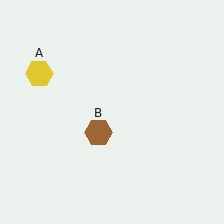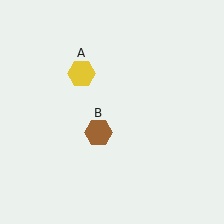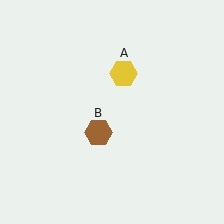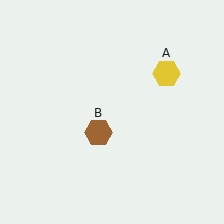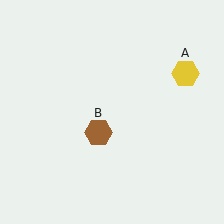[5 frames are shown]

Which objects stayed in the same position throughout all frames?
Brown hexagon (object B) remained stationary.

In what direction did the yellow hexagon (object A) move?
The yellow hexagon (object A) moved right.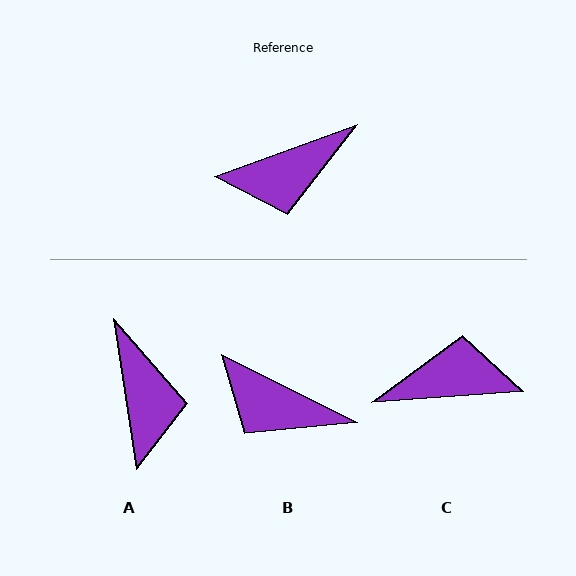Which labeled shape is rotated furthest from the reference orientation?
C, about 164 degrees away.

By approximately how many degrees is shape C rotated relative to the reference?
Approximately 164 degrees counter-clockwise.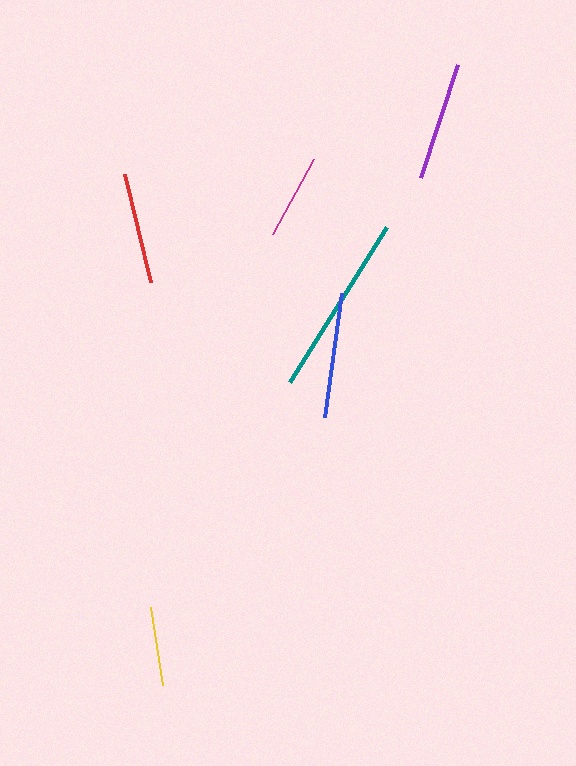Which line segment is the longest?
The teal line is the longest at approximately 183 pixels.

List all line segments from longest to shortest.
From longest to shortest: teal, blue, purple, red, magenta, yellow.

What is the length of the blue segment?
The blue segment is approximately 125 pixels long.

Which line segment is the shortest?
The yellow line is the shortest at approximately 79 pixels.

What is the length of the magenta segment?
The magenta segment is approximately 85 pixels long.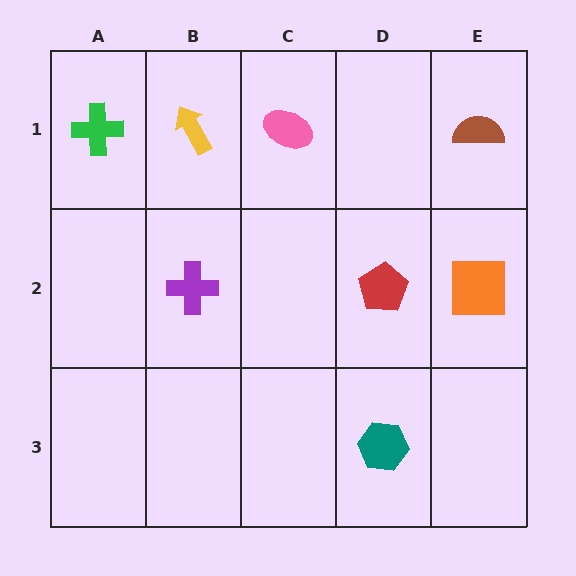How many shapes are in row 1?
4 shapes.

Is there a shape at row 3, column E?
No, that cell is empty.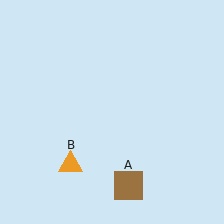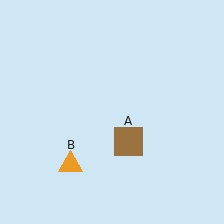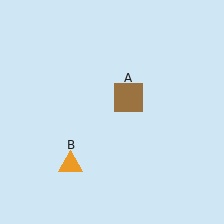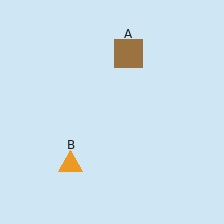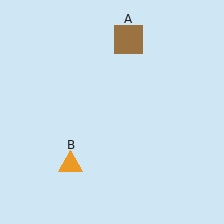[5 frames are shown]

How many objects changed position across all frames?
1 object changed position: brown square (object A).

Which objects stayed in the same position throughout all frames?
Orange triangle (object B) remained stationary.